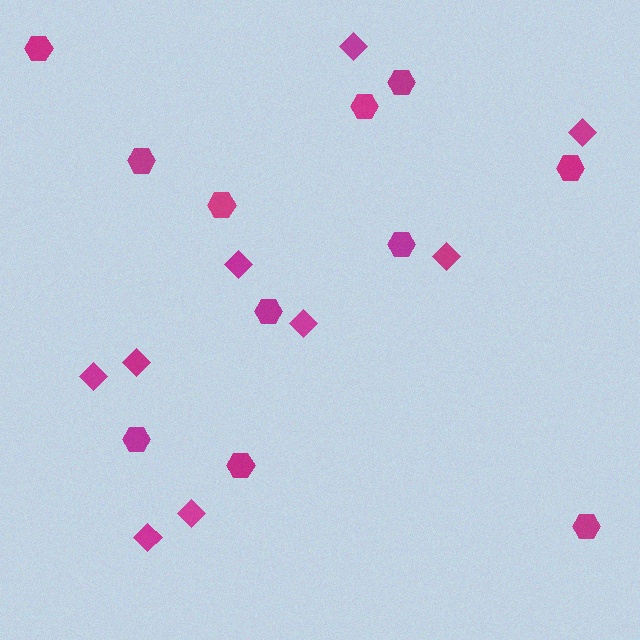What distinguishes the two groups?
There are 2 groups: one group of diamonds (9) and one group of hexagons (11).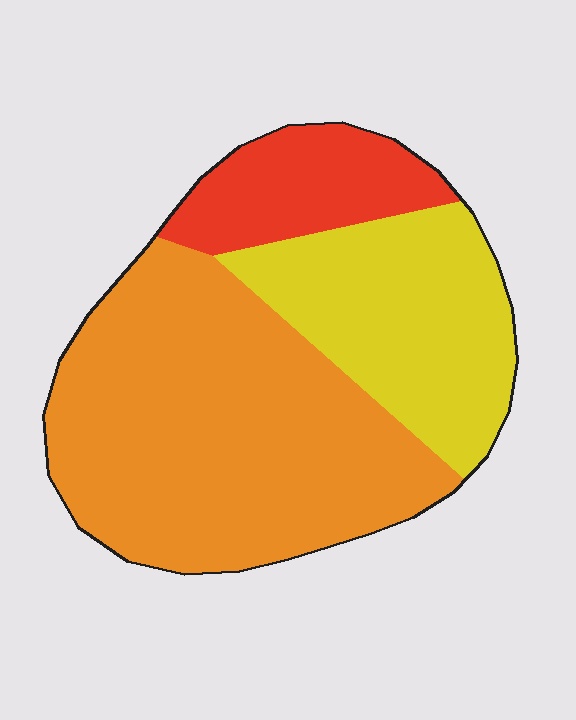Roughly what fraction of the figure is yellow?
Yellow covers 29% of the figure.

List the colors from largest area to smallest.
From largest to smallest: orange, yellow, red.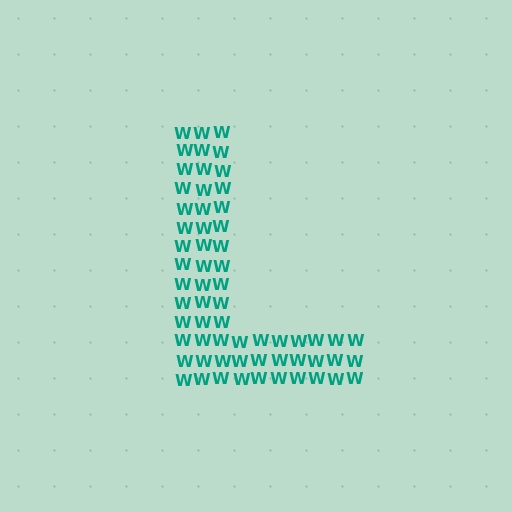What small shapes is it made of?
It is made of small letter W's.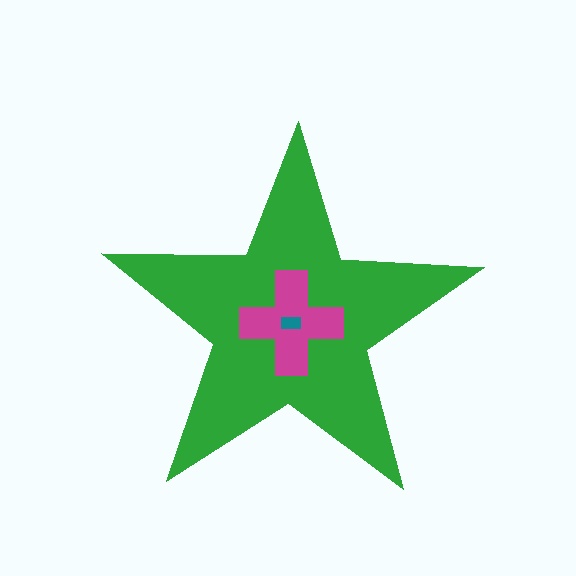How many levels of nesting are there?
3.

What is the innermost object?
The teal rectangle.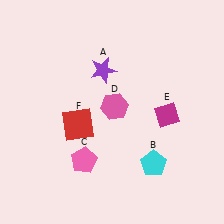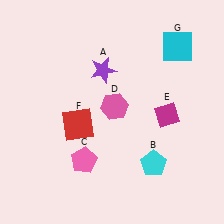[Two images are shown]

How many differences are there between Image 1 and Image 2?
There is 1 difference between the two images.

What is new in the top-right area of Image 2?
A cyan square (G) was added in the top-right area of Image 2.